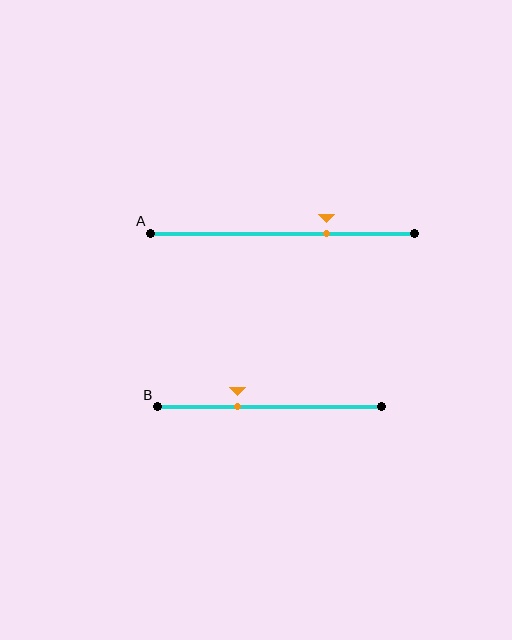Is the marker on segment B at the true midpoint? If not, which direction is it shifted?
No, the marker on segment B is shifted to the left by about 14% of the segment length.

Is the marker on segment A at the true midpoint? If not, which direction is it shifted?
No, the marker on segment A is shifted to the right by about 17% of the segment length.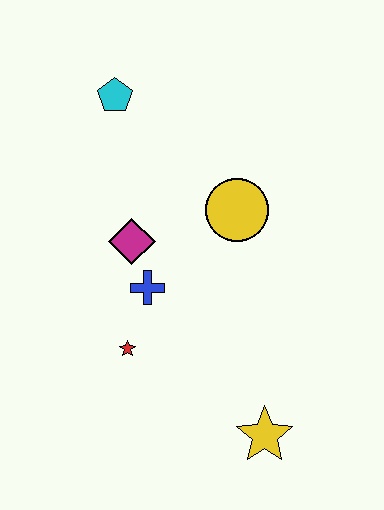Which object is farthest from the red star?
The cyan pentagon is farthest from the red star.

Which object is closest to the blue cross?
The magenta diamond is closest to the blue cross.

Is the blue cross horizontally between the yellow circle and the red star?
Yes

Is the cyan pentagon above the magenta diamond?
Yes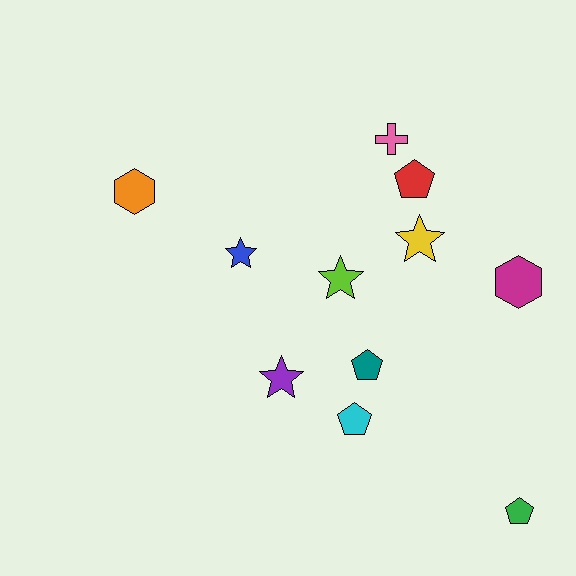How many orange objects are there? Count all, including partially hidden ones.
There is 1 orange object.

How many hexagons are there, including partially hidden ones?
There are 2 hexagons.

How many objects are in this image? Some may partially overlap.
There are 11 objects.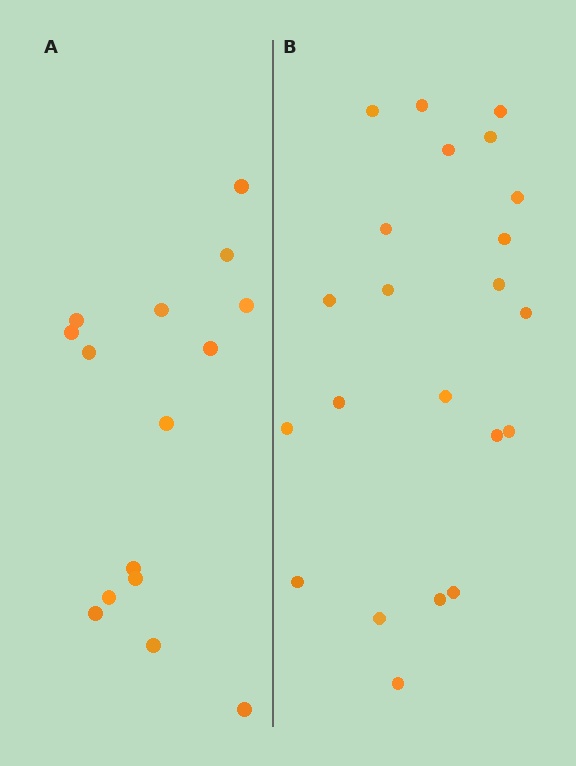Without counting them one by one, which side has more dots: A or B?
Region B (the right region) has more dots.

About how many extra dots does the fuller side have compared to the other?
Region B has roughly 8 or so more dots than region A.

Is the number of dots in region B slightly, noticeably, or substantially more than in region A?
Region B has substantially more. The ratio is roughly 1.5 to 1.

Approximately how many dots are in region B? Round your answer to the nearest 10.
About 20 dots. (The exact count is 22, which rounds to 20.)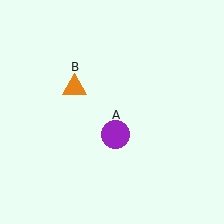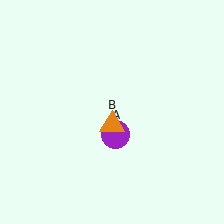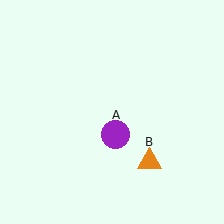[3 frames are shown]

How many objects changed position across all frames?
1 object changed position: orange triangle (object B).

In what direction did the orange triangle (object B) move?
The orange triangle (object B) moved down and to the right.